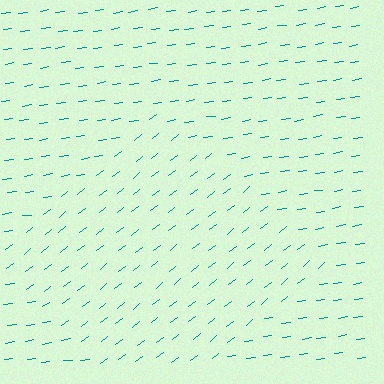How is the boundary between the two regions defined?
The boundary is defined purely by a change in line orientation (approximately 30 degrees difference). All lines are the same color and thickness.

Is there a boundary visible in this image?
Yes, there is a texture boundary formed by a change in line orientation.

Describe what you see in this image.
The image is filled with small teal line segments. A diamond region in the image has lines oriented differently from the surrounding lines, creating a visible texture boundary.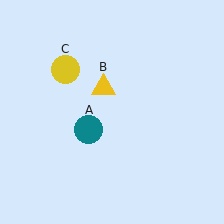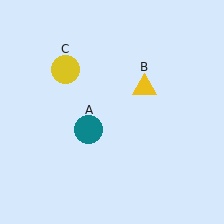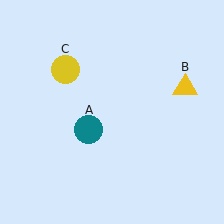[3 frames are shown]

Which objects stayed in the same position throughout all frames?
Teal circle (object A) and yellow circle (object C) remained stationary.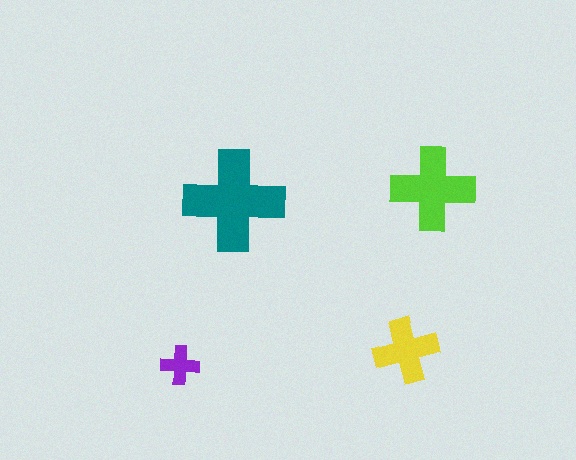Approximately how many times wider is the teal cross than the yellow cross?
About 1.5 times wider.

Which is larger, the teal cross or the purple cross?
The teal one.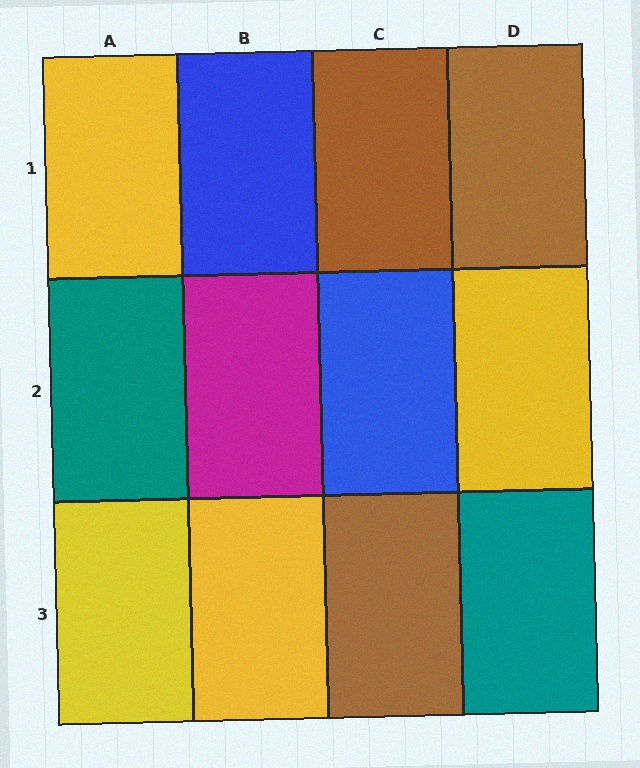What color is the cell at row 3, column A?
Yellow.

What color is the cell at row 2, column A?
Teal.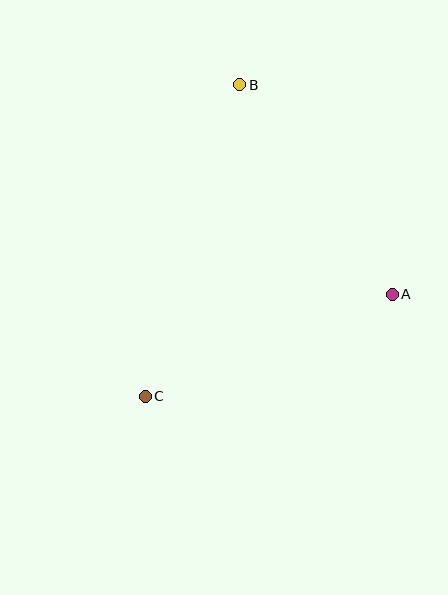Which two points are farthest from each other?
Points B and C are farthest from each other.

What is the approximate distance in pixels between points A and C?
The distance between A and C is approximately 267 pixels.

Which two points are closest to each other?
Points A and B are closest to each other.